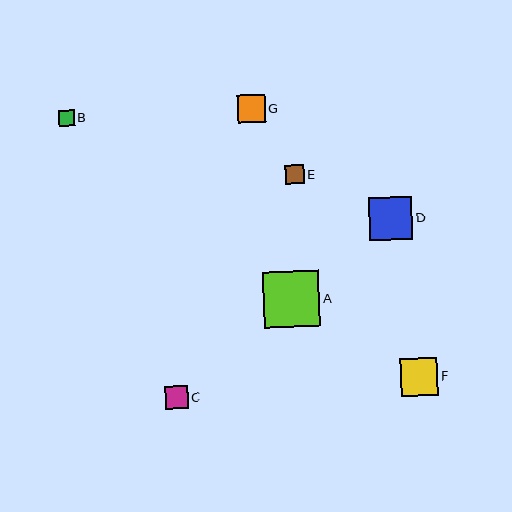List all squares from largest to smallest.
From largest to smallest: A, D, F, G, C, E, B.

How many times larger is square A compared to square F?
Square A is approximately 1.5 times the size of square F.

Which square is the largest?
Square A is the largest with a size of approximately 56 pixels.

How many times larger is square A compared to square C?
Square A is approximately 2.5 times the size of square C.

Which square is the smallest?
Square B is the smallest with a size of approximately 16 pixels.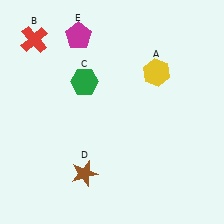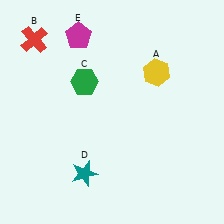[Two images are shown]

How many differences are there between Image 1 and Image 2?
There is 1 difference between the two images.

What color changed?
The star (D) changed from brown in Image 1 to teal in Image 2.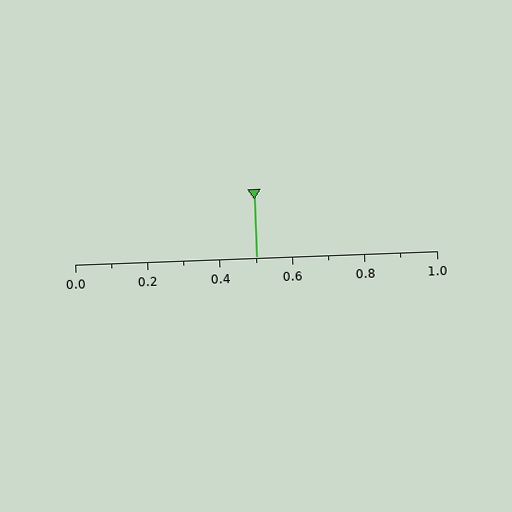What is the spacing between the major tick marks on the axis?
The major ticks are spaced 0.2 apart.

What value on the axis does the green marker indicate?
The marker indicates approximately 0.5.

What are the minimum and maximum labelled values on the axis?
The axis runs from 0.0 to 1.0.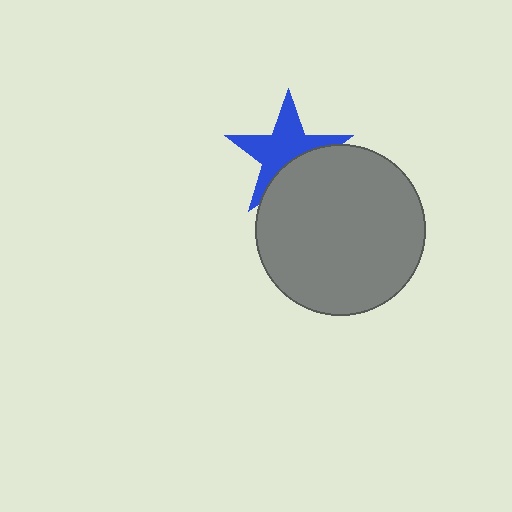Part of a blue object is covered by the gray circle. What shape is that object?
It is a star.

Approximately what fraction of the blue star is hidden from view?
Roughly 37% of the blue star is hidden behind the gray circle.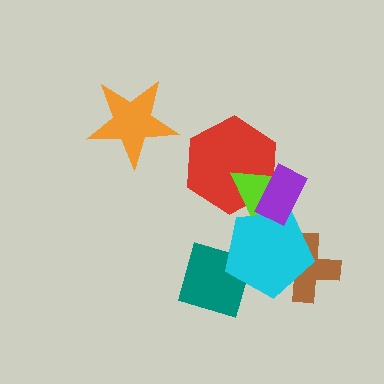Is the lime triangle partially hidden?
Yes, it is partially covered by another shape.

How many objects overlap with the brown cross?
1 object overlaps with the brown cross.